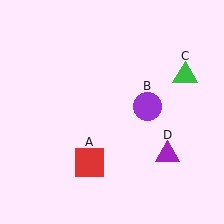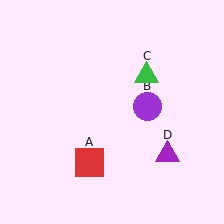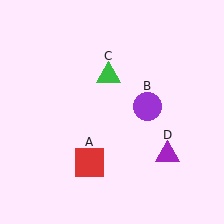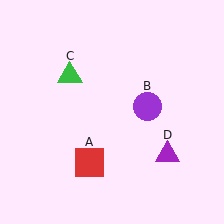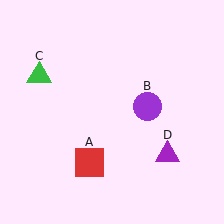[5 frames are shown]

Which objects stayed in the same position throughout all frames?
Red square (object A) and purple circle (object B) and purple triangle (object D) remained stationary.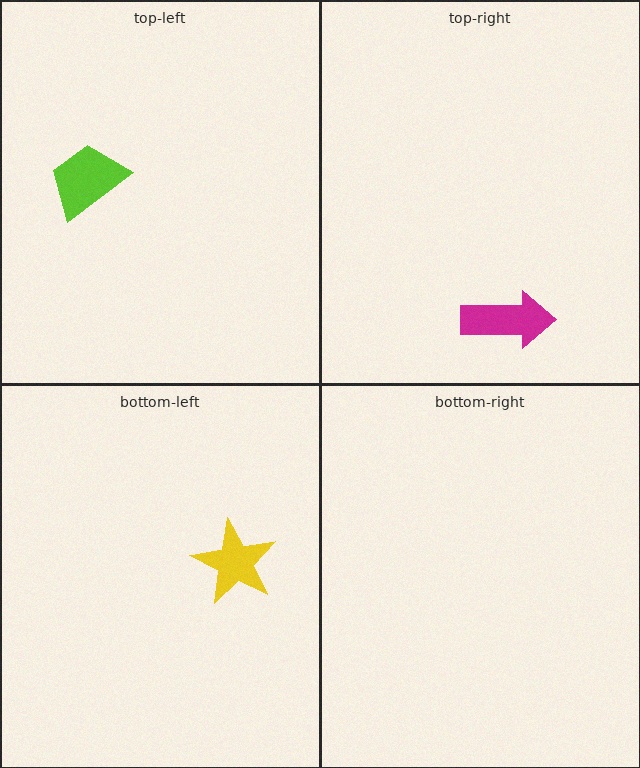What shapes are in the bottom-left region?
The yellow star.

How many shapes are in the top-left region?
1.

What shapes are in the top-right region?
The magenta arrow.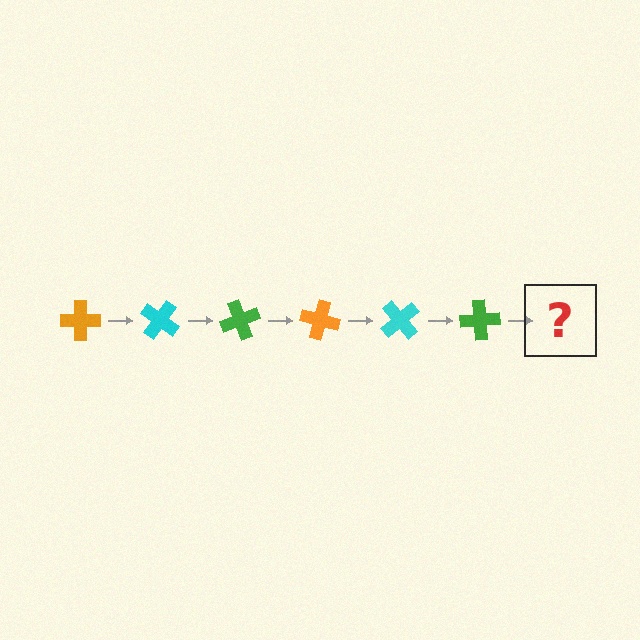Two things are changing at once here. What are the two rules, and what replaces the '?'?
The two rules are that it rotates 35 degrees each step and the color cycles through orange, cyan, and green. The '?' should be an orange cross, rotated 210 degrees from the start.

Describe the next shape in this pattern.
It should be an orange cross, rotated 210 degrees from the start.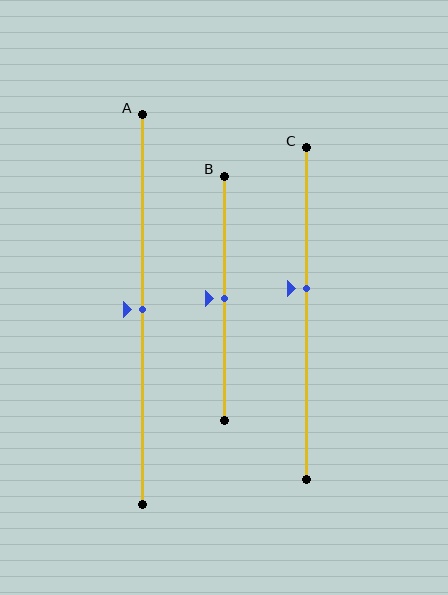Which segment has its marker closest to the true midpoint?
Segment A has its marker closest to the true midpoint.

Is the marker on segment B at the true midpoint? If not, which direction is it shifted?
Yes, the marker on segment B is at the true midpoint.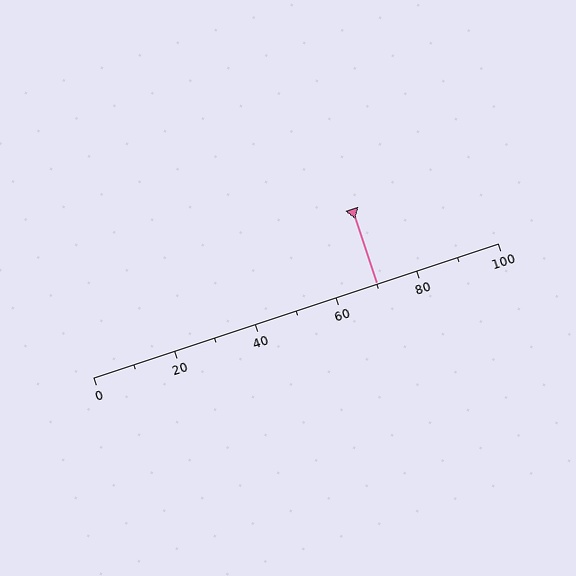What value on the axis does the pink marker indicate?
The marker indicates approximately 70.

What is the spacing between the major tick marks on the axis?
The major ticks are spaced 20 apart.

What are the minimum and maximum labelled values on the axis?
The axis runs from 0 to 100.